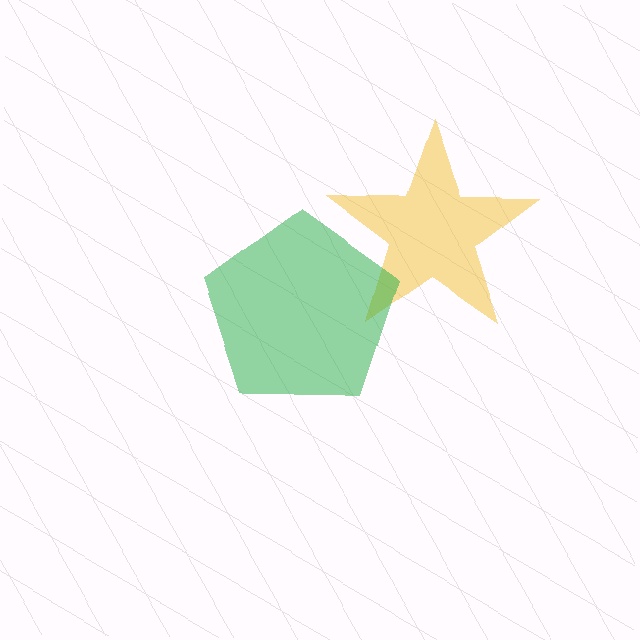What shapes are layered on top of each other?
The layered shapes are: a yellow star, a green pentagon.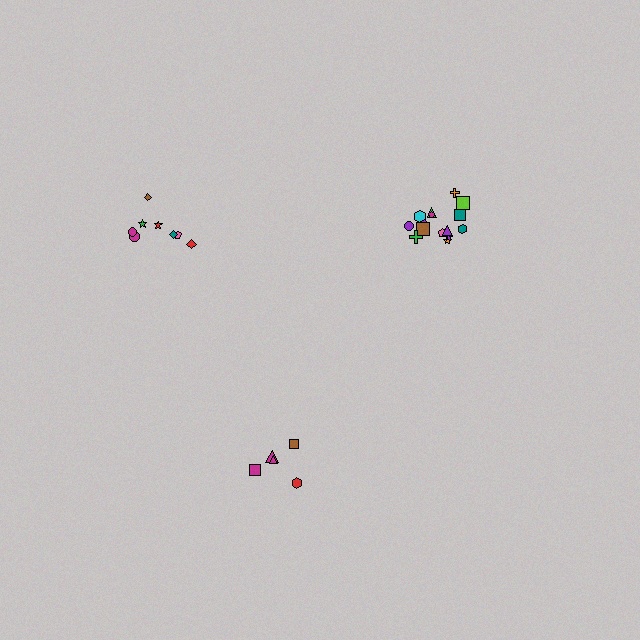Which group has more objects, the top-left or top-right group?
The top-right group.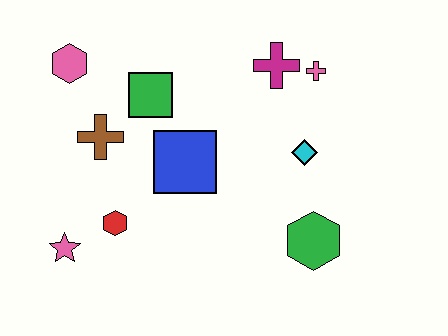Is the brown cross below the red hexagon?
No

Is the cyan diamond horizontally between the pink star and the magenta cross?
No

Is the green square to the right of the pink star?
Yes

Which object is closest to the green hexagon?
The cyan diamond is closest to the green hexagon.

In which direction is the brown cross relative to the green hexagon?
The brown cross is to the left of the green hexagon.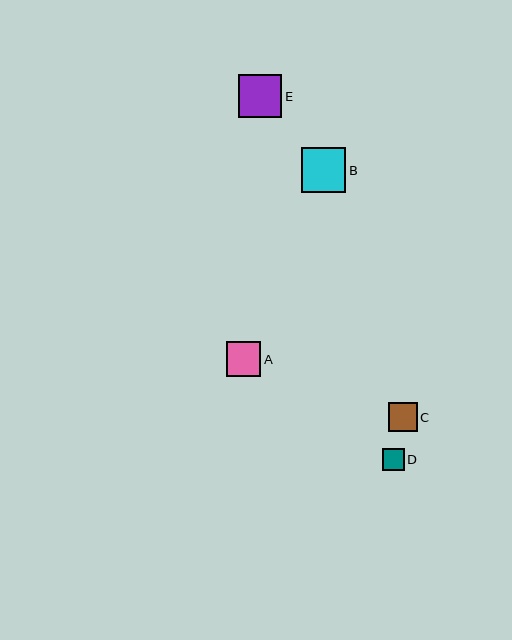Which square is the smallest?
Square D is the smallest with a size of approximately 22 pixels.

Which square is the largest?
Square B is the largest with a size of approximately 45 pixels.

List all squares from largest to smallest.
From largest to smallest: B, E, A, C, D.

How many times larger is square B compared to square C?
Square B is approximately 1.5 times the size of square C.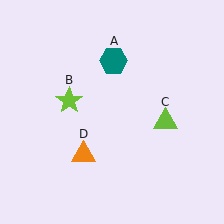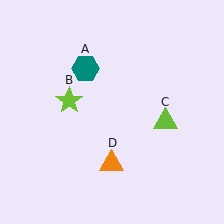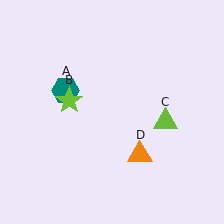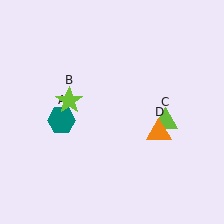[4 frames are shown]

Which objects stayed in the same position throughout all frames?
Lime star (object B) and lime triangle (object C) remained stationary.